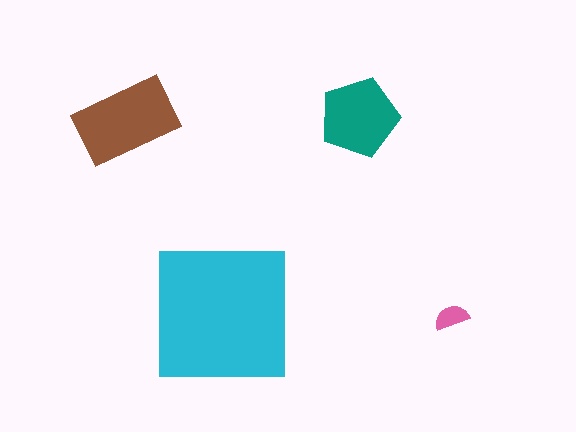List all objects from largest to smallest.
The cyan square, the brown rectangle, the teal pentagon, the pink semicircle.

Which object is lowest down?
The pink semicircle is bottommost.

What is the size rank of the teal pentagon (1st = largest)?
3rd.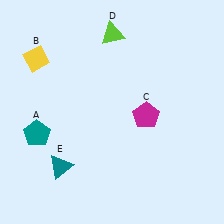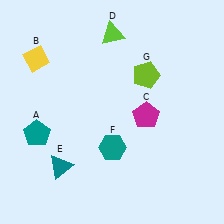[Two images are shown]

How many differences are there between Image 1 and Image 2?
There are 2 differences between the two images.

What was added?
A teal hexagon (F), a lime pentagon (G) were added in Image 2.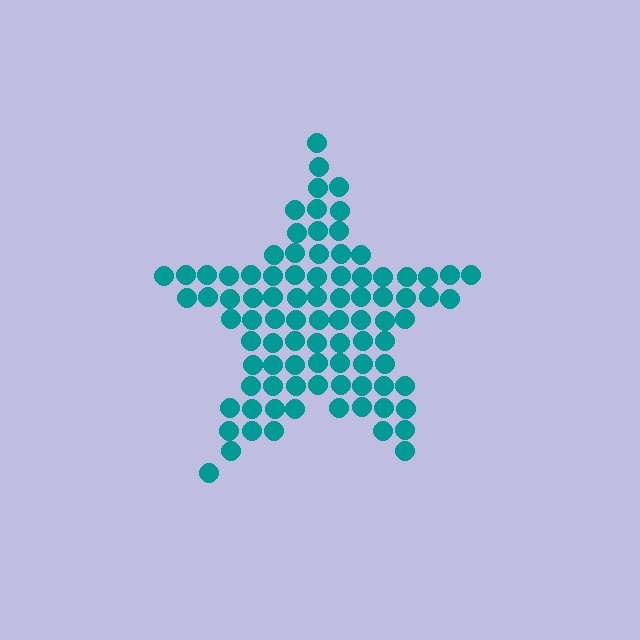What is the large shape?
The large shape is a star.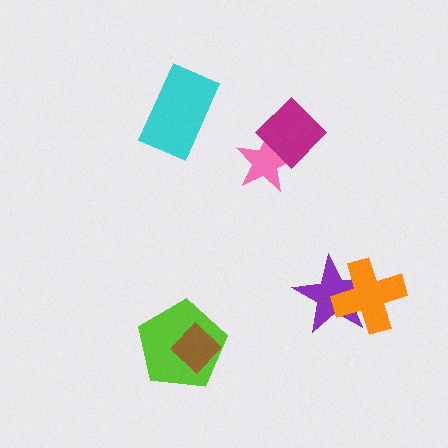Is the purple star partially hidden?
Yes, it is partially covered by another shape.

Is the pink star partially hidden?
Yes, it is partially covered by another shape.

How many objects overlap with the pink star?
1 object overlaps with the pink star.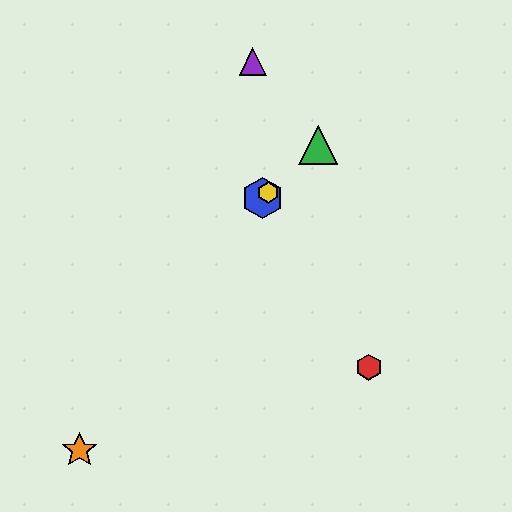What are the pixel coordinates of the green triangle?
The green triangle is at (318, 145).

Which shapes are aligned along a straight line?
The blue hexagon, the green triangle, the yellow hexagon are aligned along a straight line.